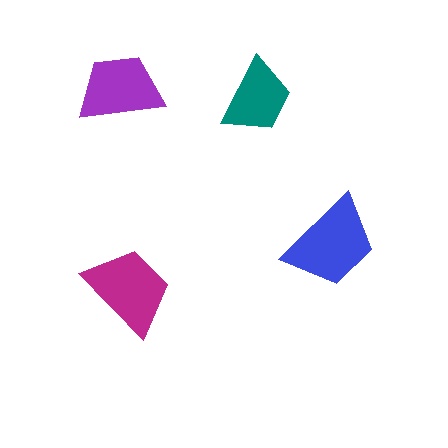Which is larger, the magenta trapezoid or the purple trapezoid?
The magenta one.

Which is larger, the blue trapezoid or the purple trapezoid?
The blue one.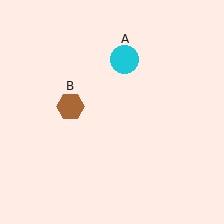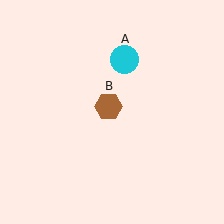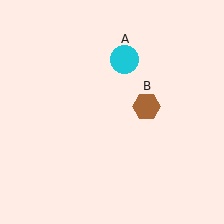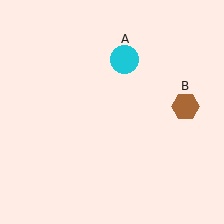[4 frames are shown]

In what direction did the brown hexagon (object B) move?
The brown hexagon (object B) moved right.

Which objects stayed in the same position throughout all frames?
Cyan circle (object A) remained stationary.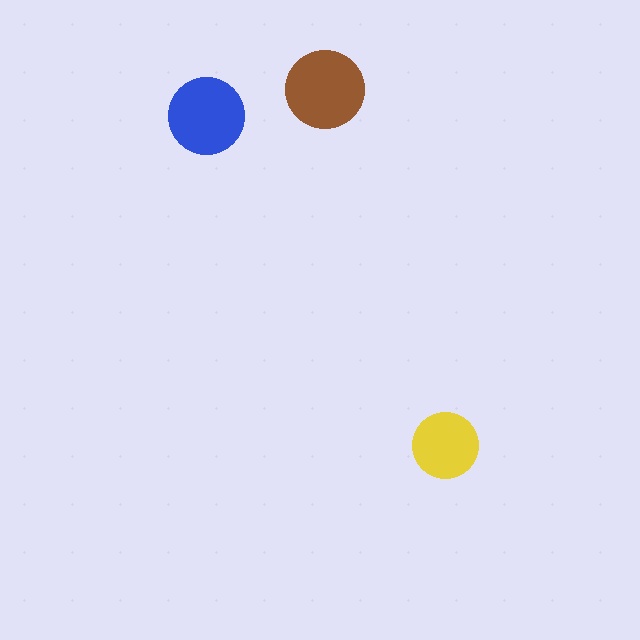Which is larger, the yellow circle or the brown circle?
The brown one.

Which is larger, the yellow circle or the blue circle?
The blue one.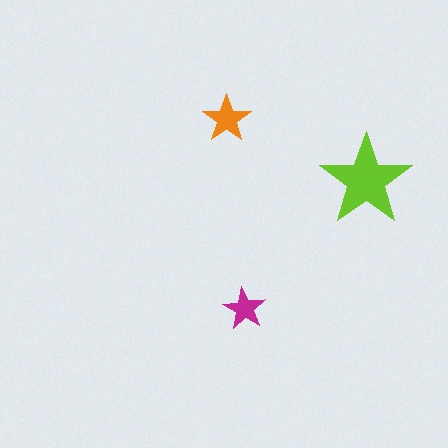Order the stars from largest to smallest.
the lime one, the orange one, the magenta one.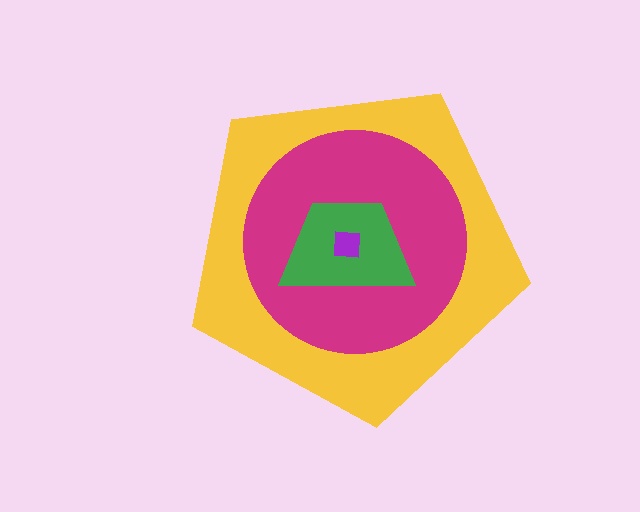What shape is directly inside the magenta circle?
The green trapezoid.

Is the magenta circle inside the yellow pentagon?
Yes.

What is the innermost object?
The purple square.